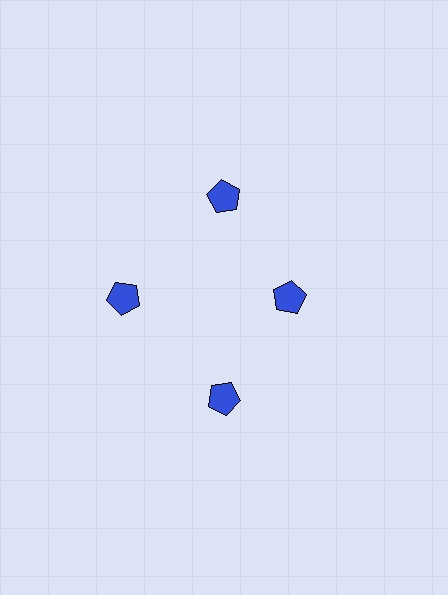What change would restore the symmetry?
The symmetry would be restored by moving it outward, back onto the ring so that all 4 pentagons sit at equal angles and equal distance from the center.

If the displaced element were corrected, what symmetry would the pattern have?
It would have 4-fold rotational symmetry — the pattern would map onto itself every 90 degrees.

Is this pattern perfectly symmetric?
No. The 4 blue pentagons are arranged in a ring, but one element near the 3 o'clock position is pulled inward toward the center, breaking the 4-fold rotational symmetry.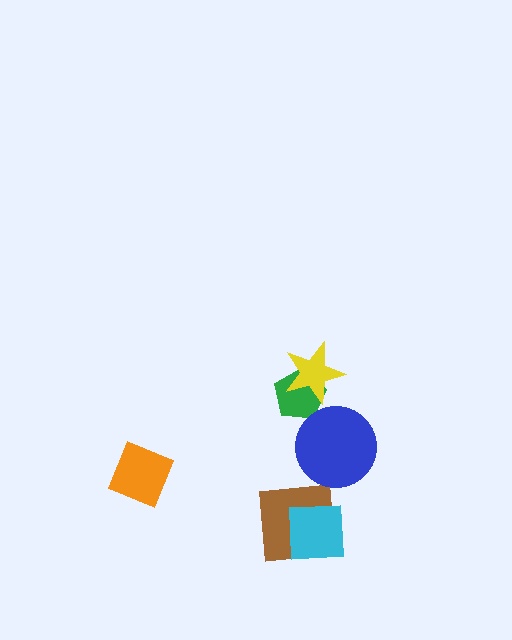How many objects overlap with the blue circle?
0 objects overlap with the blue circle.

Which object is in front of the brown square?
The cyan square is in front of the brown square.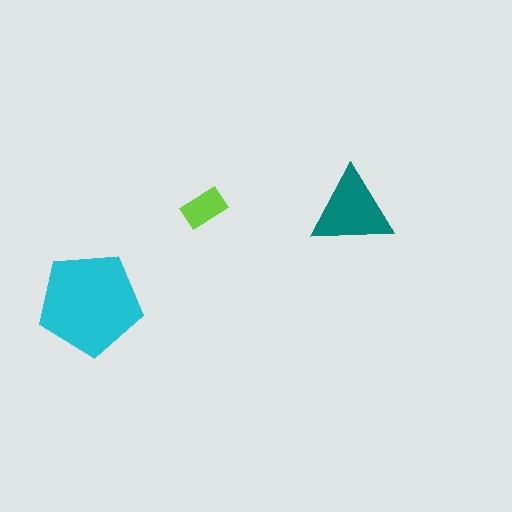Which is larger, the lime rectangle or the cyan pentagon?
The cyan pentagon.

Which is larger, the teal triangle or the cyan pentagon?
The cyan pentagon.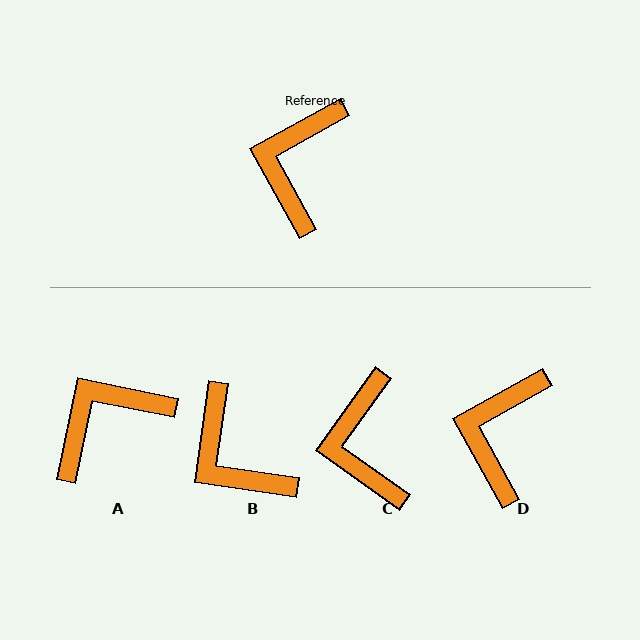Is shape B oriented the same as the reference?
No, it is off by about 53 degrees.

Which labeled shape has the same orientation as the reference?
D.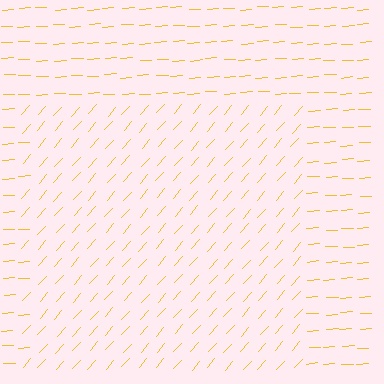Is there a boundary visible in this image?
Yes, there is a texture boundary formed by a change in line orientation.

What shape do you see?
I see a rectangle.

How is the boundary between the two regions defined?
The boundary is defined purely by a change in line orientation (approximately 45 degrees difference). All lines are the same color and thickness.